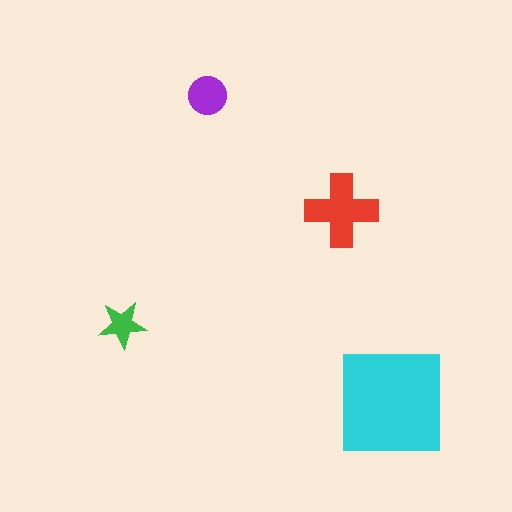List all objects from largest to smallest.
The cyan square, the red cross, the purple circle, the green star.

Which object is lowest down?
The cyan square is bottommost.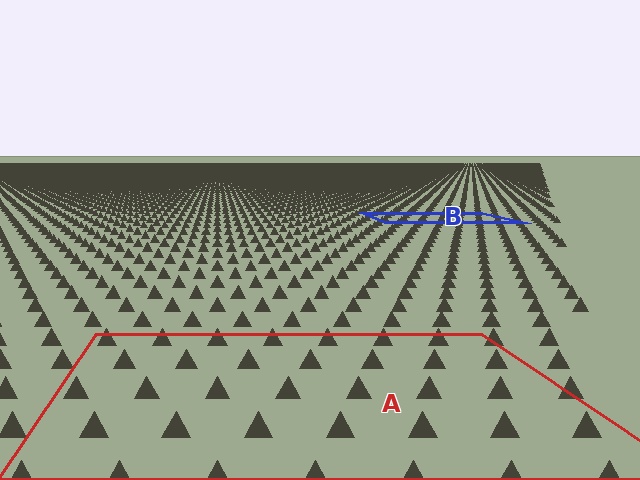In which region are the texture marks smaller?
The texture marks are smaller in region B, because it is farther away.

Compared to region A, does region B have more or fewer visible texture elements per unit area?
Region B has more texture elements per unit area — they are packed more densely because it is farther away.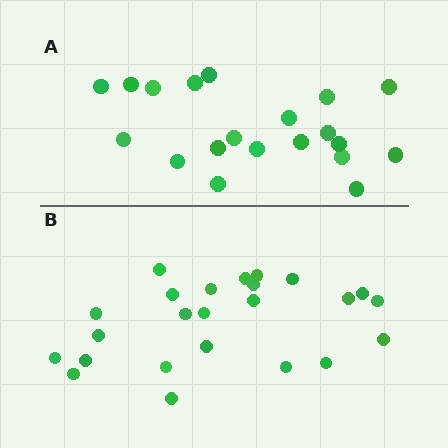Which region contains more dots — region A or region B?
Region B (the bottom region) has more dots.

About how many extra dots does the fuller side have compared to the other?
Region B has about 4 more dots than region A.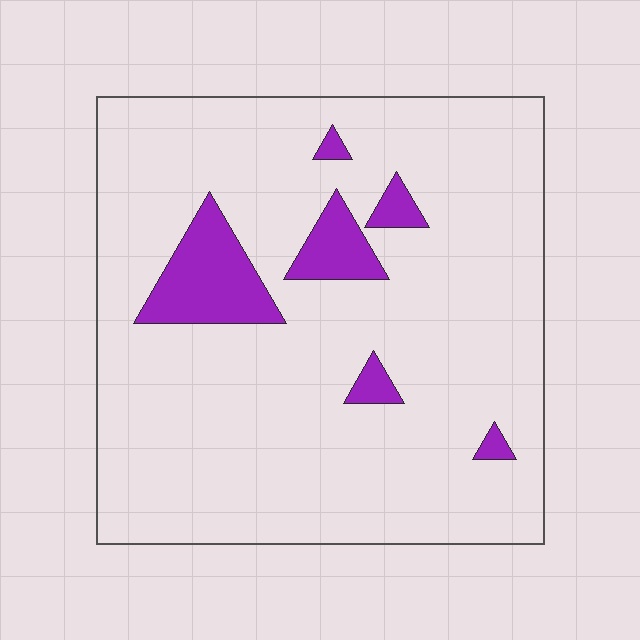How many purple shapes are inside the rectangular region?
6.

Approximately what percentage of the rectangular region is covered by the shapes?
Approximately 10%.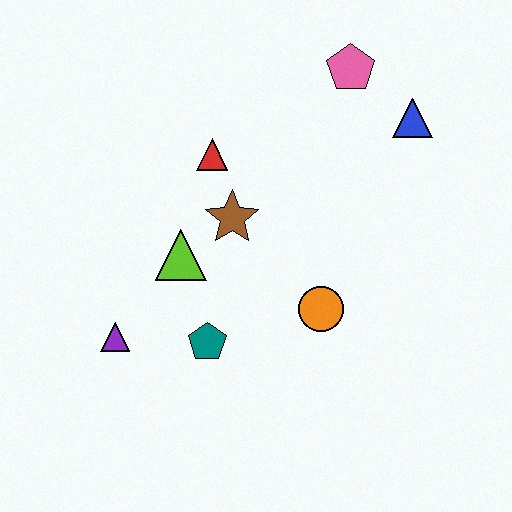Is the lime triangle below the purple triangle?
No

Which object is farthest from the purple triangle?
The blue triangle is farthest from the purple triangle.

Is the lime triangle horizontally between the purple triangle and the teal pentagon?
Yes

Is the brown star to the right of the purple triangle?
Yes